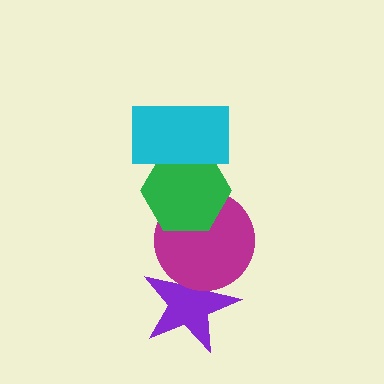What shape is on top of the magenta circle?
The green hexagon is on top of the magenta circle.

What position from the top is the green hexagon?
The green hexagon is 2nd from the top.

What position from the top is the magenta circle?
The magenta circle is 3rd from the top.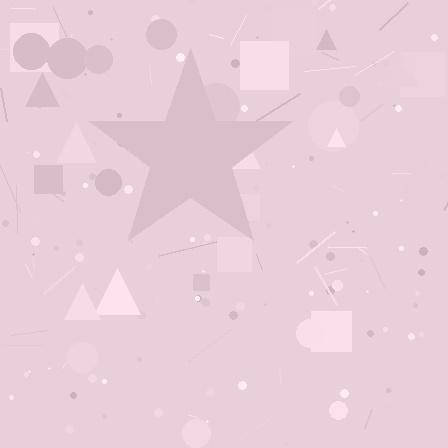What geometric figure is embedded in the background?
A star is embedded in the background.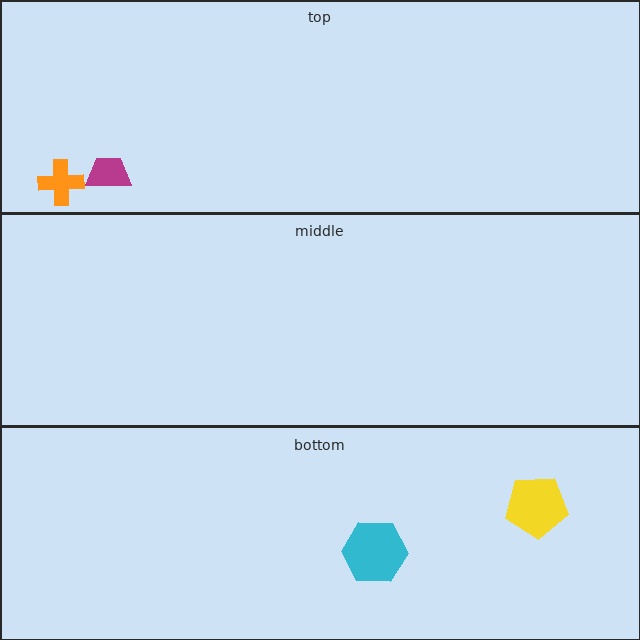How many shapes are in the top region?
2.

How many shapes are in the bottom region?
2.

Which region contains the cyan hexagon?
The bottom region.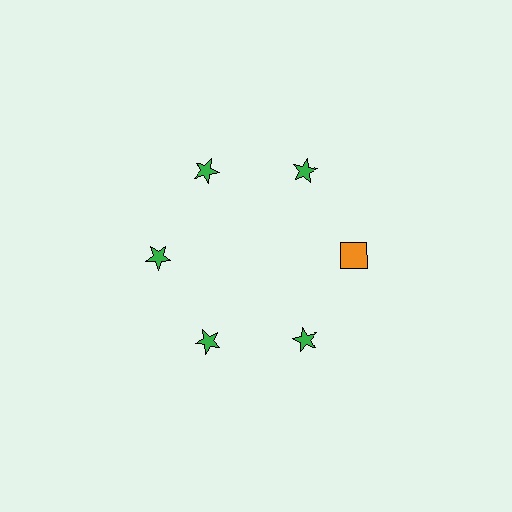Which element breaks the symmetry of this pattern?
The orange square at roughly the 3 o'clock position breaks the symmetry. All other shapes are green stars.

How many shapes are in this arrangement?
There are 6 shapes arranged in a ring pattern.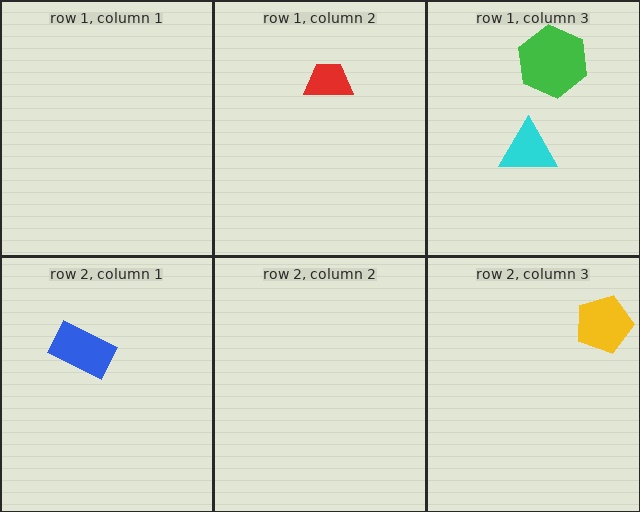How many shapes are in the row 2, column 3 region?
1.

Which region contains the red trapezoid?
The row 1, column 2 region.